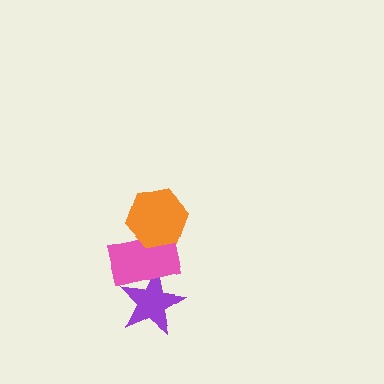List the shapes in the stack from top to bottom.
From top to bottom: the orange hexagon, the pink rectangle, the purple star.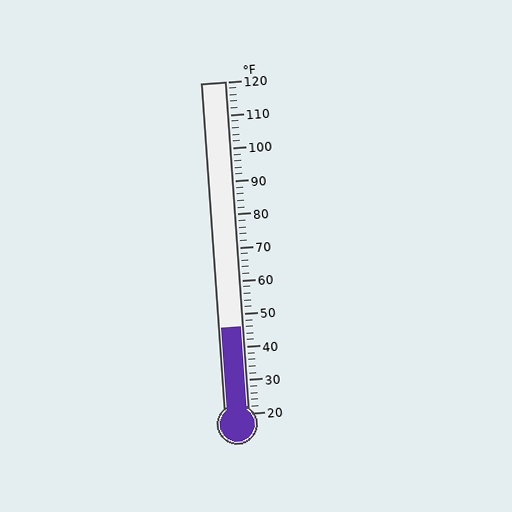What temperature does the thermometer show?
The thermometer shows approximately 46°F.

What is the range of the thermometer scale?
The thermometer scale ranges from 20°F to 120°F.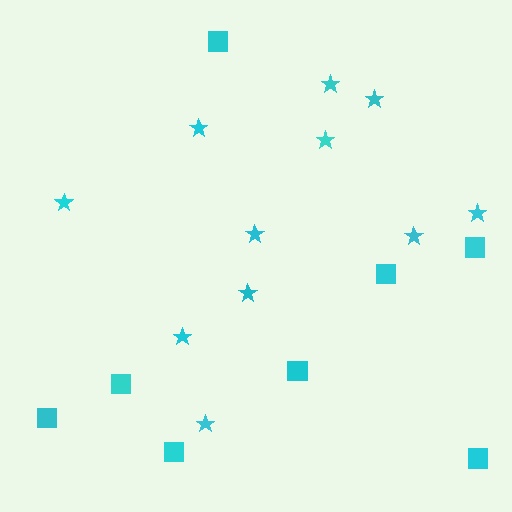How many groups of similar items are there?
There are 2 groups: one group of squares (8) and one group of stars (11).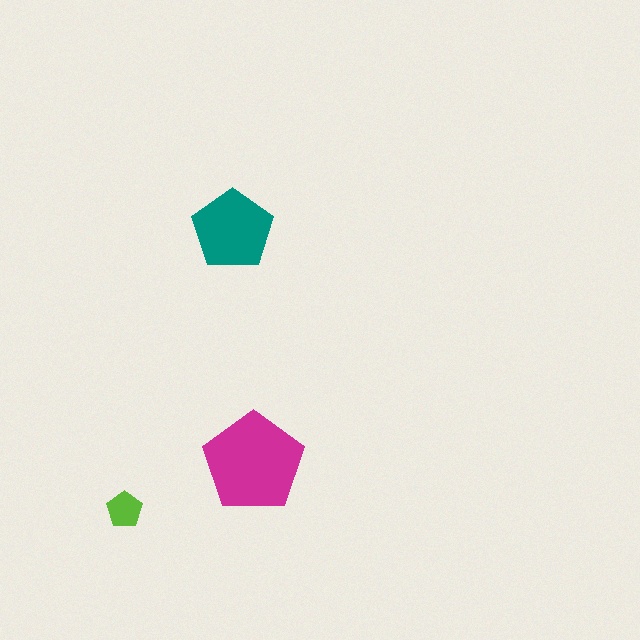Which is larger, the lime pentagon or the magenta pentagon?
The magenta one.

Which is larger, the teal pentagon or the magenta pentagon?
The magenta one.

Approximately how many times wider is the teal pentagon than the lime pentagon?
About 2 times wider.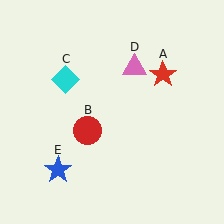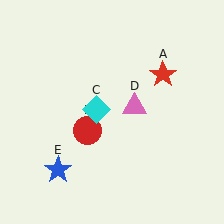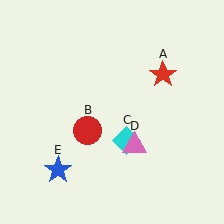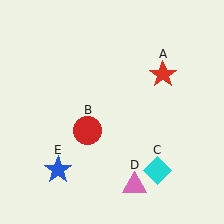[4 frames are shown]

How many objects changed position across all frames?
2 objects changed position: cyan diamond (object C), pink triangle (object D).